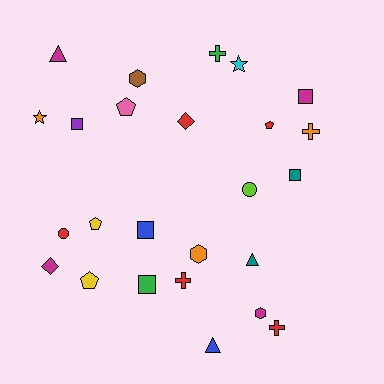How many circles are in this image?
There are 2 circles.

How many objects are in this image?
There are 25 objects.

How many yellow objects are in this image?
There are 2 yellow objects.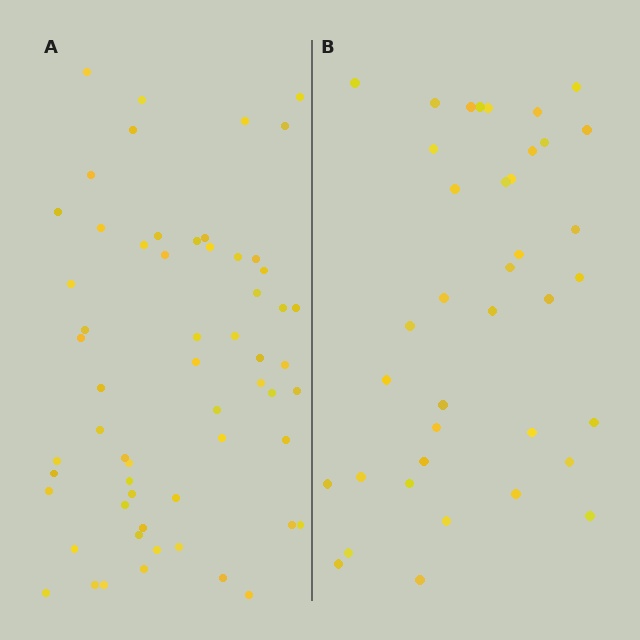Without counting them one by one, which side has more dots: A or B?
Region A (the left region) has more dots.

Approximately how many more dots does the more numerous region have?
Region A has approximately 20 more dots than region B.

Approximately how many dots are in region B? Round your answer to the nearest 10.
About 40 dots. (The exact count is 38, which rounds to 40.)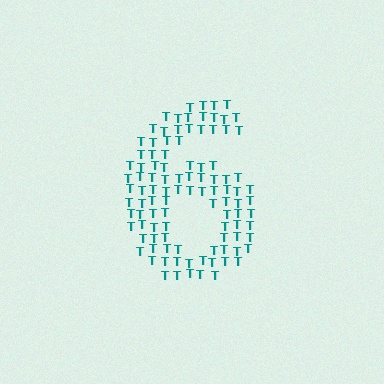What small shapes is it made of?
It is made of small letter T's.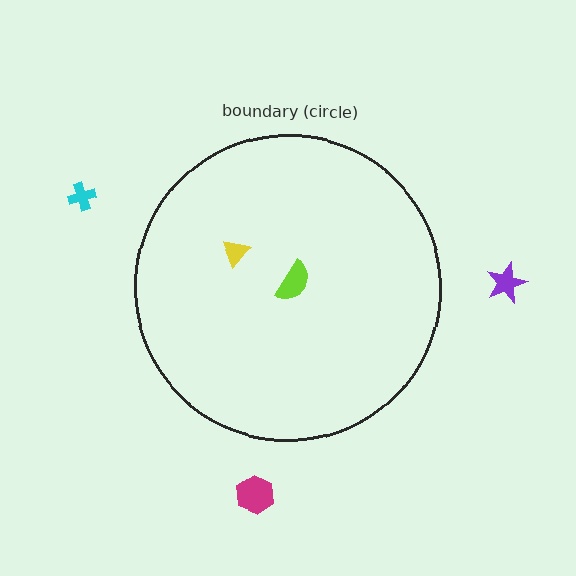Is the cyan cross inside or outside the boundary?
Outside.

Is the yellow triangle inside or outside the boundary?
Inside.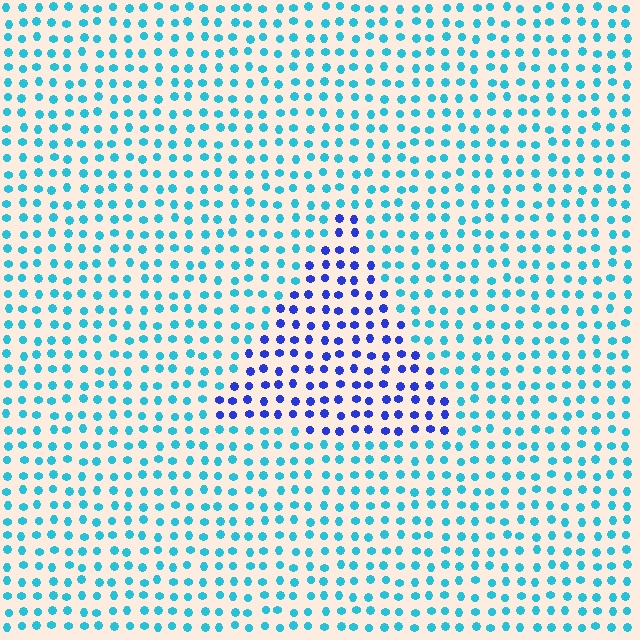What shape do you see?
I see a triangle.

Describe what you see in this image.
The image is filled with small cyan elements in a uniform arrangement. A triangle-shaped region is visible where the elements are tinted to a slightly different hue, forming a subtle color boundary.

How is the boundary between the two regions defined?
The boundary is defined purely by a slight shift in hue (about 47 degrees). Spacing, size, and orientation are identical on both sides.